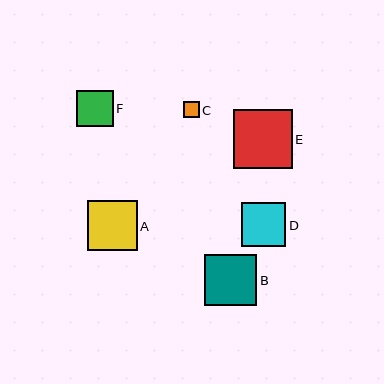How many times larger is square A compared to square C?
Square A is approximately 3.2 times the size of square C.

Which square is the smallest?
Square C is the smallest with a size of approximately 16 pixels.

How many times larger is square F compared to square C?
Square F is approximately 2.3 times the size of square C.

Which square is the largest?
Square E is the largest with a size of approximately 59 pixels.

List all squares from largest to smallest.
From largest to smallest: E, B, A, D, F, C.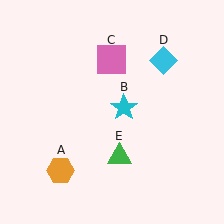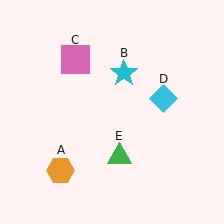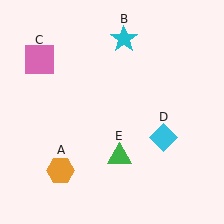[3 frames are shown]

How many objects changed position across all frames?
3 objects changed position: cyan star (object B), pink square (object C), cyan diamond (object D).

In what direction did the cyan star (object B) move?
The cyan star (object B) moved up.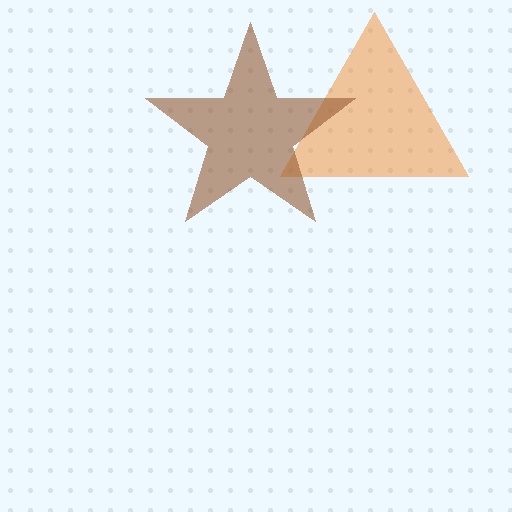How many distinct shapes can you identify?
There are 2 distinct shapes: an orange triangle, a brown star.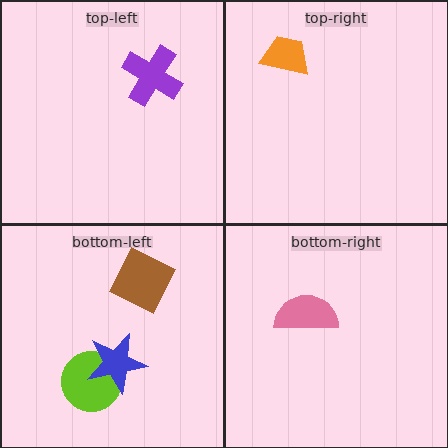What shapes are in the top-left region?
The purple cross.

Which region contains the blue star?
The bottom-left region.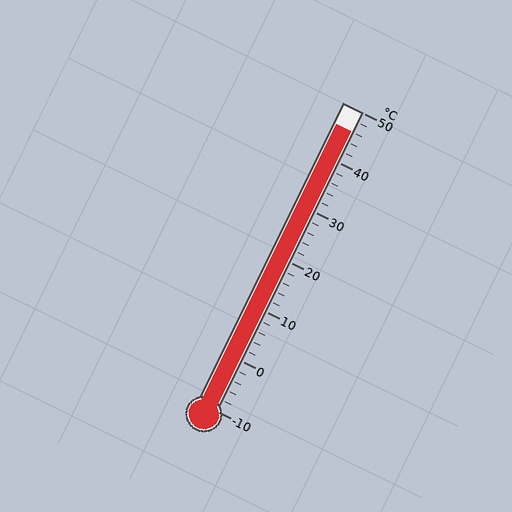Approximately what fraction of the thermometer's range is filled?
The thermometer is filled to approximately 95% of its range.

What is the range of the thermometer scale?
The thermometer scale ranges from -10°C to 50°C.